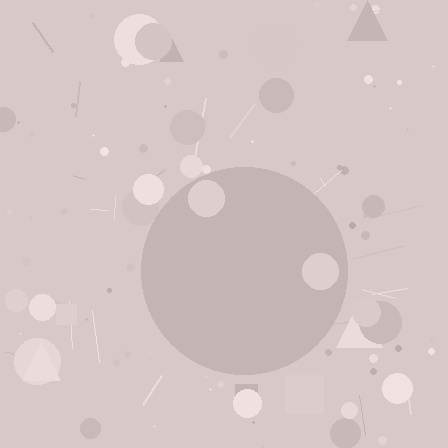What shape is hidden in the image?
A circle is hidden in the image.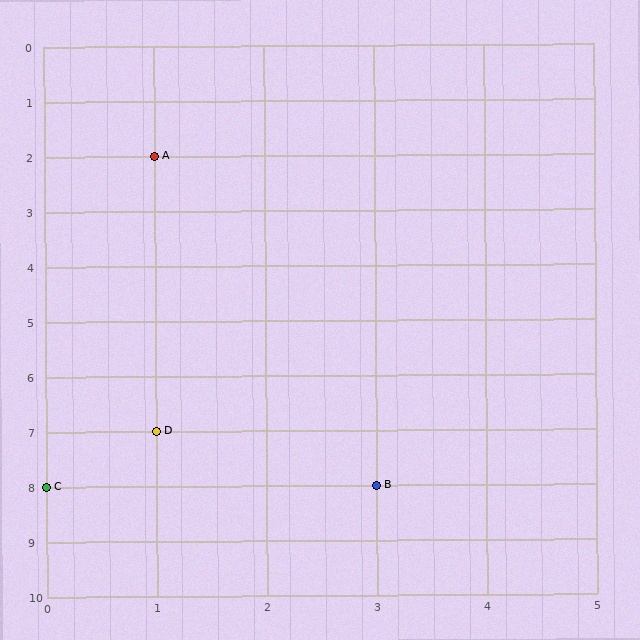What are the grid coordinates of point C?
Point C is at grid coordinates (0, 8).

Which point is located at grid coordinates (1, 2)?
Point A is at (1, 2).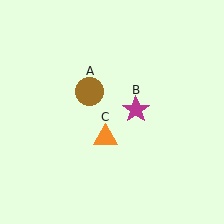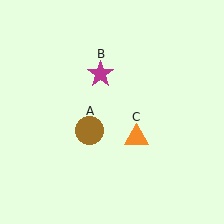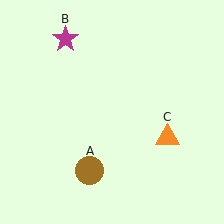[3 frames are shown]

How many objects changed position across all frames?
3 objects changed position: brown circle (object A), magenta star (object B), orange triangle (object C).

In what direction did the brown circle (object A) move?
The brown circle (object A) moved down.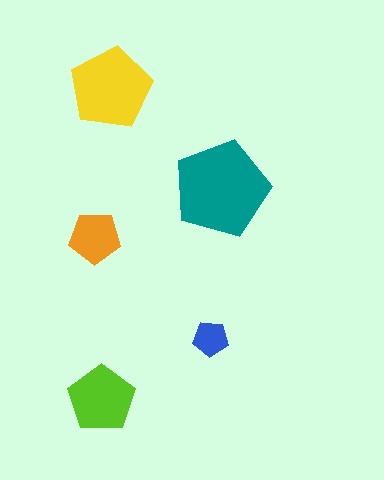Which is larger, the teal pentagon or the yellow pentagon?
The teal one.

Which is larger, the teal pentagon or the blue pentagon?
The teal one.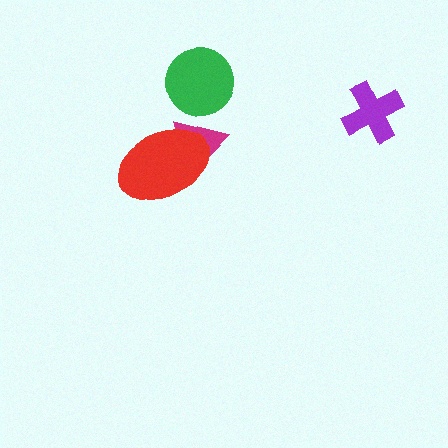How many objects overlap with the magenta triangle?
1 object overlaps with the magenta triangle.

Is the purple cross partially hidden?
No, no other shape covers it.